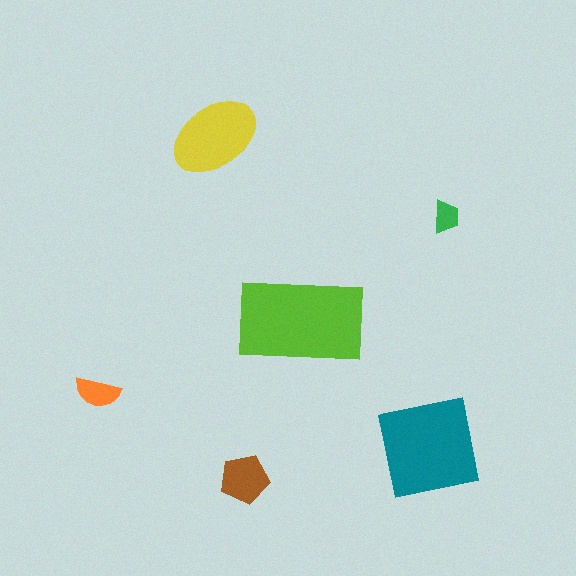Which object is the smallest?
The green trapezoid.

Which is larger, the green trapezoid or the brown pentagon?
The brown pentagon.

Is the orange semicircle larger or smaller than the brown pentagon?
Smaller.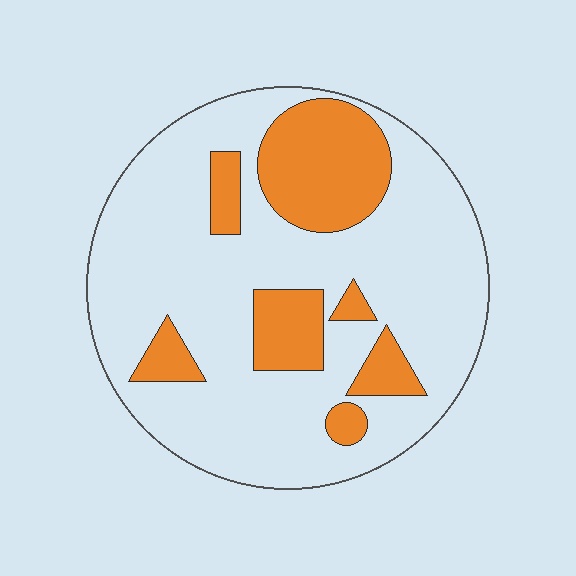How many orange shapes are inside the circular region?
7.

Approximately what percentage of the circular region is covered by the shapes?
Approximately 25%.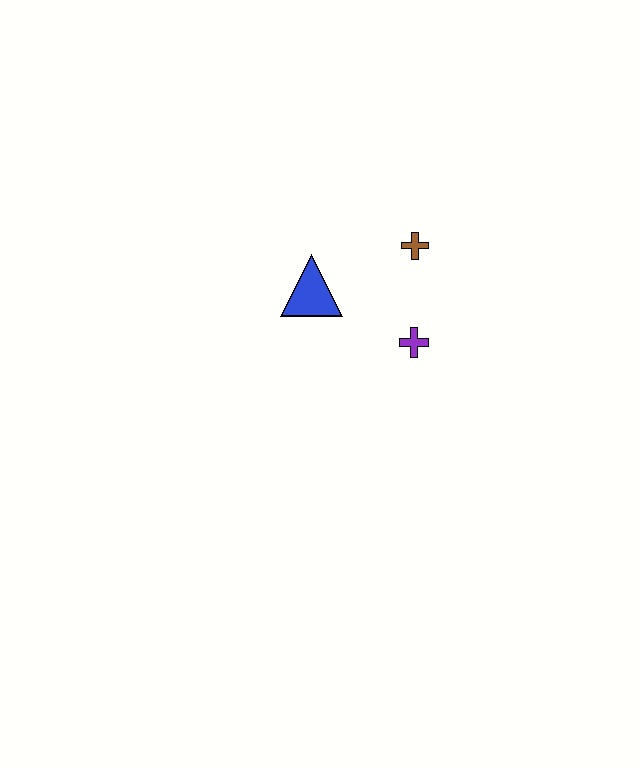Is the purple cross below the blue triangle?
Yes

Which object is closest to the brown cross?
The purple cross is closest to the brown cross.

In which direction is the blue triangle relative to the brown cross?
The blue triangle is to the left of the brown cross.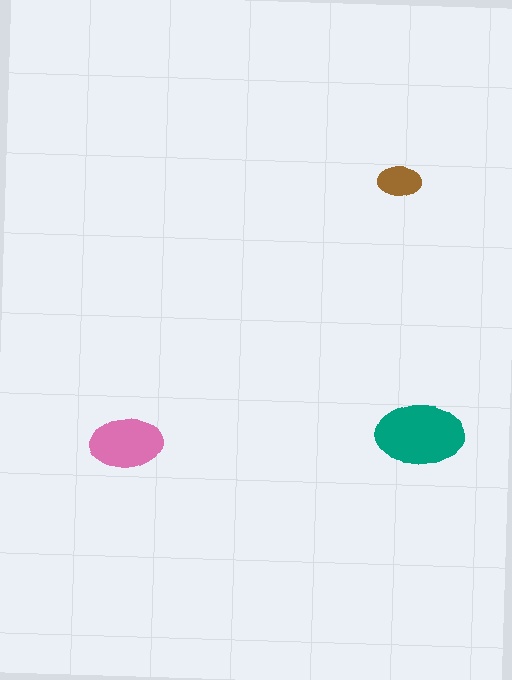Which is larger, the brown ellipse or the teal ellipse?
The teal one.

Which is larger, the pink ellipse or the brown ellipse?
The pink one.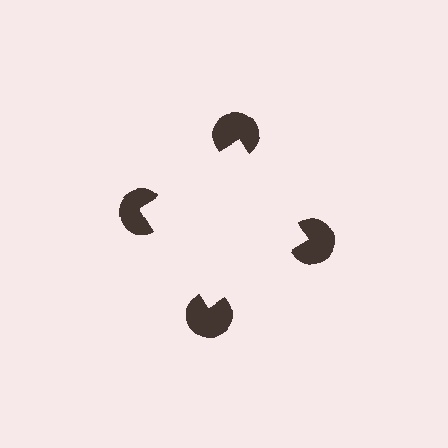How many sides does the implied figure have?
4 sides.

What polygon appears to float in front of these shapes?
An illusory square — its edges are inferred from the aligned wedge cuts in the pac-man discs, not physically drawn.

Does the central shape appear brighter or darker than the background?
It typically appears slightly brighter than the background, even though no actual brightness change is drawn.